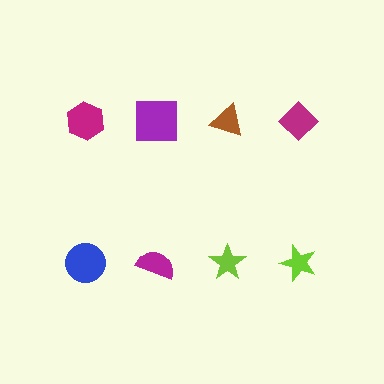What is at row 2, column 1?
A blue circle.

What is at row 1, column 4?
A magenta diamond.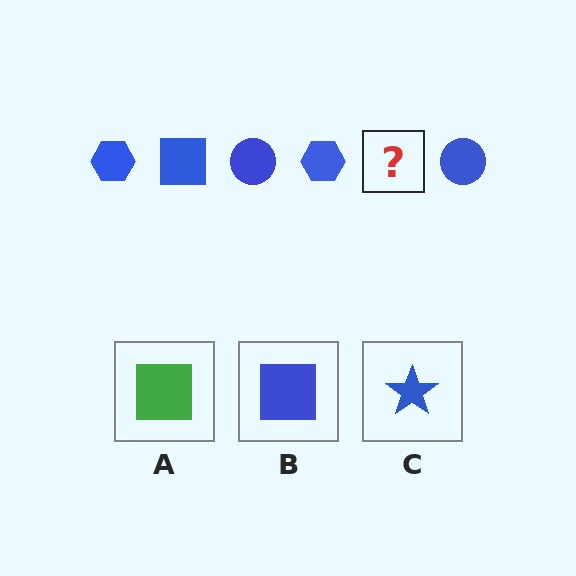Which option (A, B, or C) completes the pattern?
B.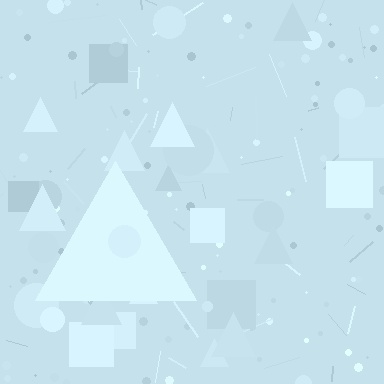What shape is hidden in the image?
A triangle is hidden in the image.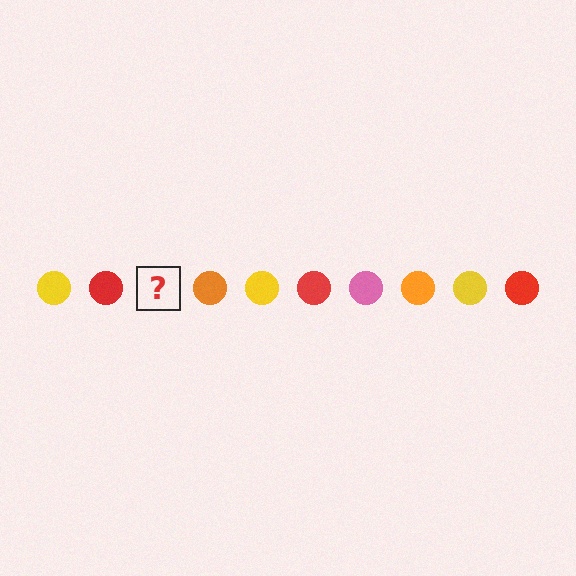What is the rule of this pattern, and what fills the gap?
The rule is that the pattern cycles through yellow, red, pink, orange circles. The gap should be filled with a pink circle.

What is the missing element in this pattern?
The missing element is a pink circle.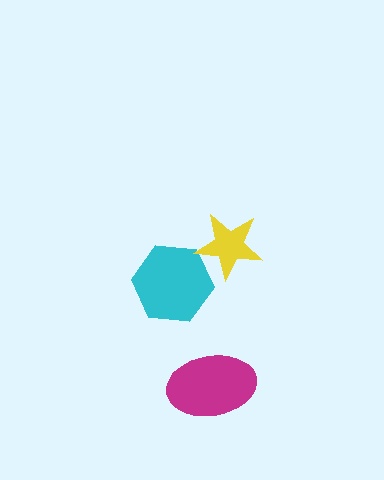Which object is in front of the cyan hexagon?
The yellow star is in front of the cyan hexagon.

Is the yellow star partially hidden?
No, no other shape covers it.